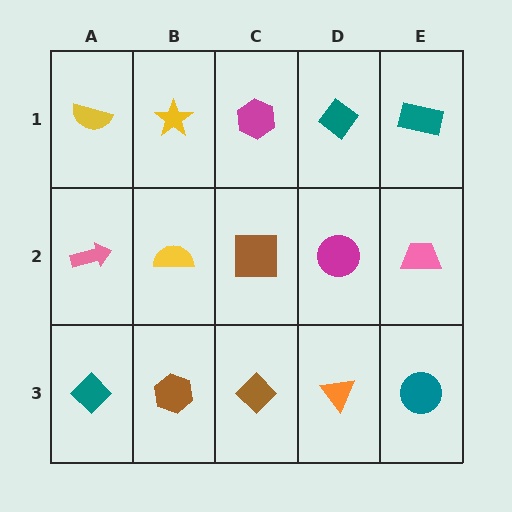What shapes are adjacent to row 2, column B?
A yellow star (row 1, column B), a brown hexagon (row 3, column B), a pink arrow (row 2, column A), a brown square (row 2, column C).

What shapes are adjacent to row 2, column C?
A magenta hexagon (row 1, column C), a brown diamond (row 3, column C), a yellow semicircle (row 2, column B), a magenta circle (row 2, column D).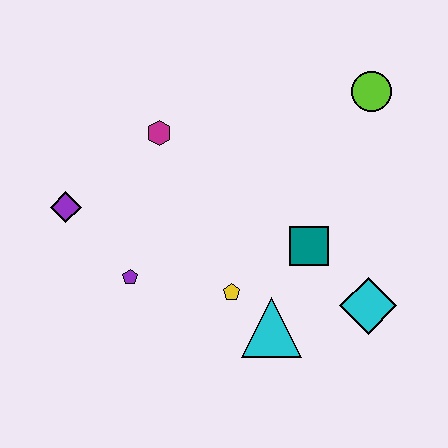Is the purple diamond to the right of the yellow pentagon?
No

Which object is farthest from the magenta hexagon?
The cyan diamond is farthest from the magenta hexagon.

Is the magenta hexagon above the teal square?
Yes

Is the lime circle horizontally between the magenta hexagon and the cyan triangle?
No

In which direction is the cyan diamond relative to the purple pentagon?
The cyan diamond is to the right of the purple pentagon.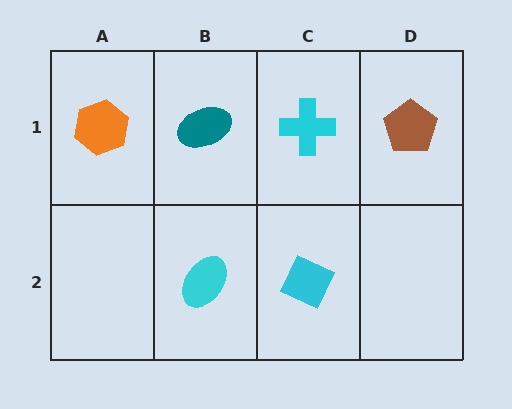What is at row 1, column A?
An orange hexagon.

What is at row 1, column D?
A brown pentagon.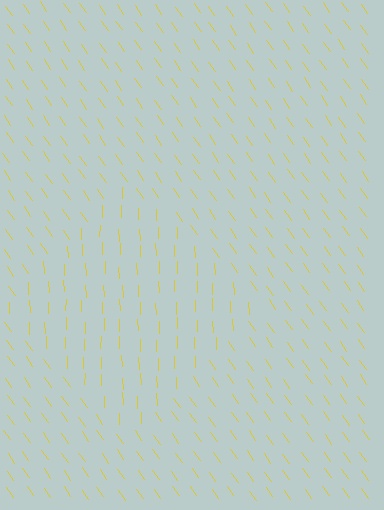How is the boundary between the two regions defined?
The boundary is defined purely by a change in line orientation (approximately 35 degrees difference). All lines are the same color and thickness.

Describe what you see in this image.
The image is filled with small yellow line segments. A diamond region in the image has lines oriented differently from the surrounding lines, creating a visible texture boundary.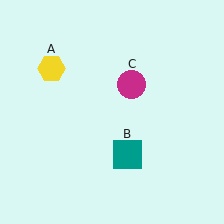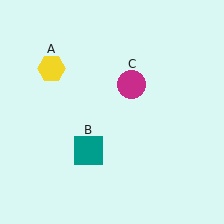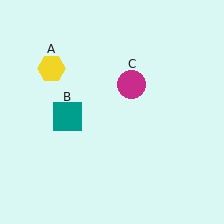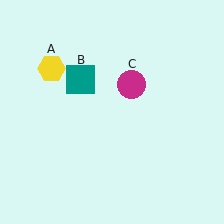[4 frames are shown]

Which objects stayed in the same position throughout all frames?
Yellow hexagon (object A) and magenta circle (object C) remained stationary.